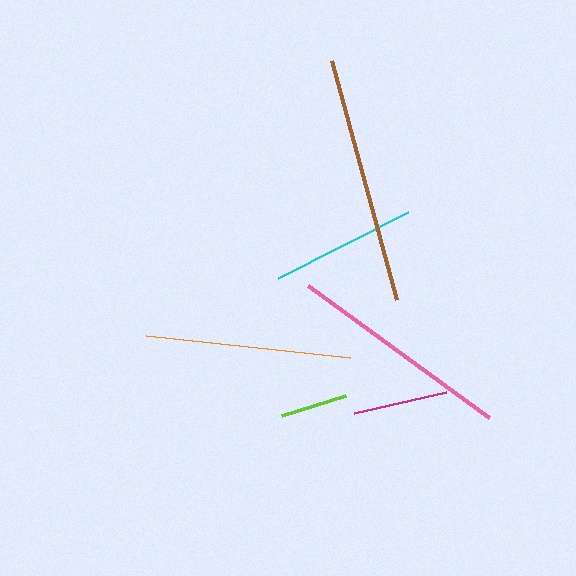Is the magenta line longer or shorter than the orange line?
The orange line is longer than the magenta line.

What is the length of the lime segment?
The lime segment is approximately 68 pixels long.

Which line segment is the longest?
The brown line is the longest at approximately 247 pixels.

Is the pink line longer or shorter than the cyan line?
The pink line is longer than the cyan line.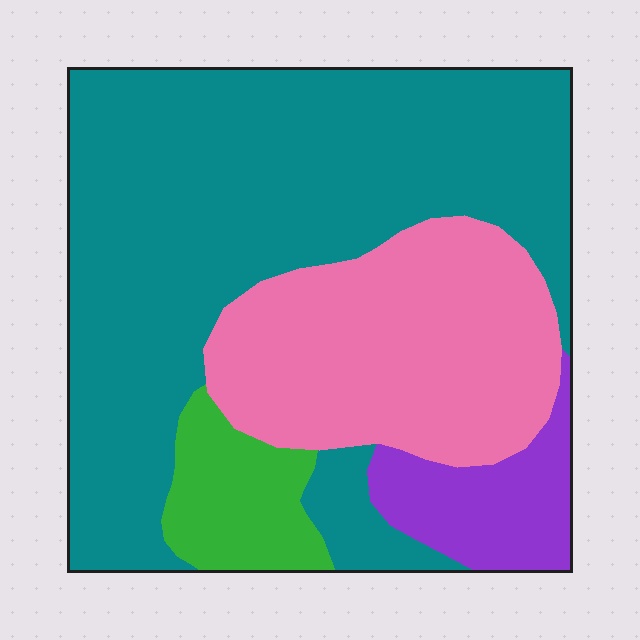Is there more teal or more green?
Teal.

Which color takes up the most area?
Teal, at roughly 55%.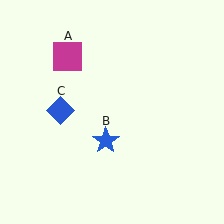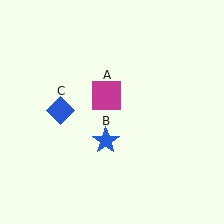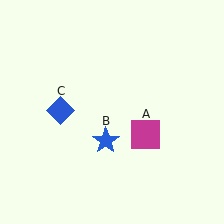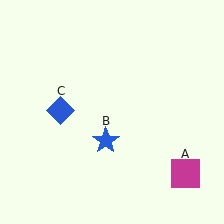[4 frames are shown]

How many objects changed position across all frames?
1 object changed position: magenta square (object A).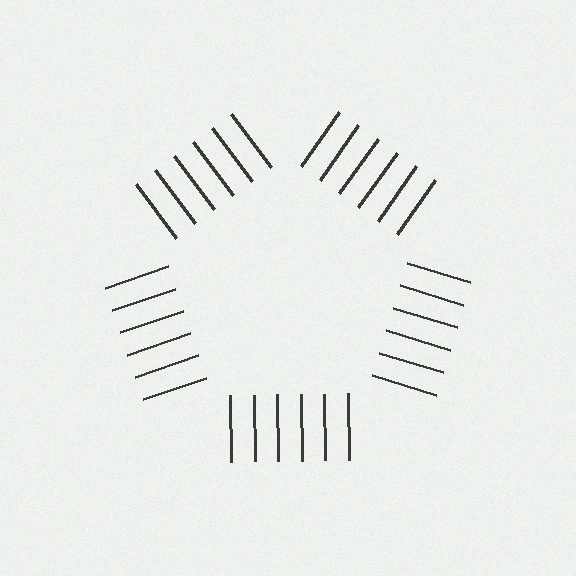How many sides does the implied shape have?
5 sides — the line-ends trace a pentagon.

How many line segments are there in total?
30 — 6 along each of the 5 edges.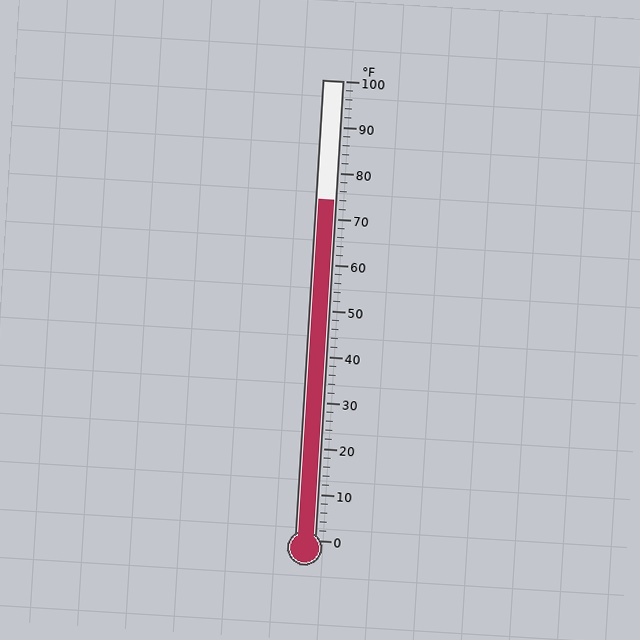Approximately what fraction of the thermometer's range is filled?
The thermometer is filled to approximately 75% of its range.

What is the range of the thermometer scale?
The thermometer scale ranges from 0°F to 100°F.